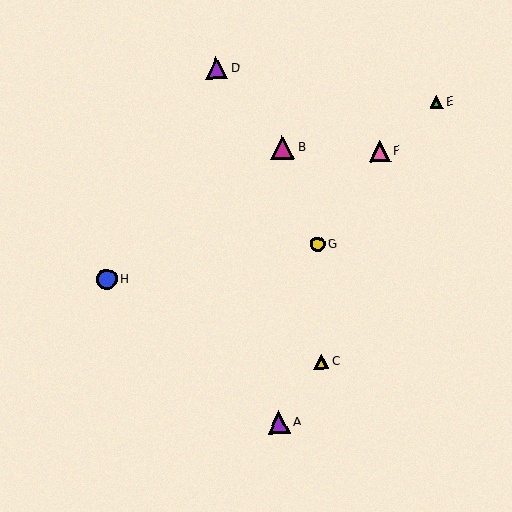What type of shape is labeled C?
Shape C is a yellow triangle.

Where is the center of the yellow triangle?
The center of the yellow triangle is at (321, 361).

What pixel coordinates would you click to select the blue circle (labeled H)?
Click at (107, 279) to select the blue circle H.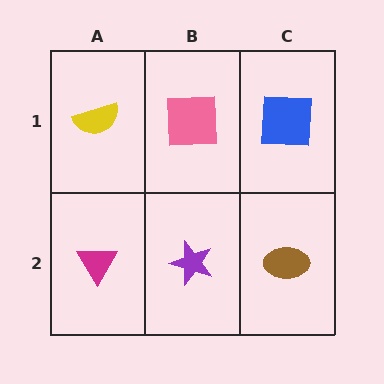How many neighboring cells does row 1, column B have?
3.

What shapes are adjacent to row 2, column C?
A blue square (row 1, column C), a purple star (row 2, column B).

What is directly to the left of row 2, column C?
A purple star.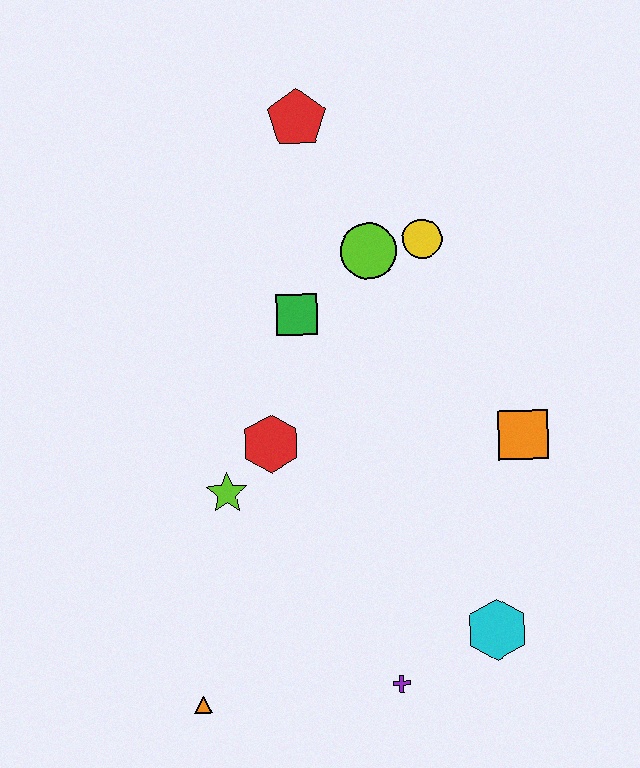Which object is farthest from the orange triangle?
The red pentagon is farthest from the orange triangle.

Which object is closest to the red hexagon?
The lime star is closest to the red hexagon.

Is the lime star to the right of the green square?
No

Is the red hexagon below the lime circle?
Yes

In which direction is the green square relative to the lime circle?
The green square is to the left of the lime circle.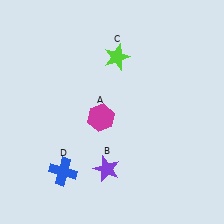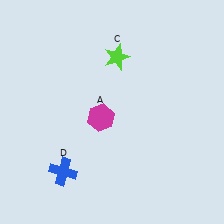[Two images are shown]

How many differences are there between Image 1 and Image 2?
There is 1 difference between the two images.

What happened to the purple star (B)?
The purple star (B) was removed in Image 2. It was in the bottom-left area of Image 1.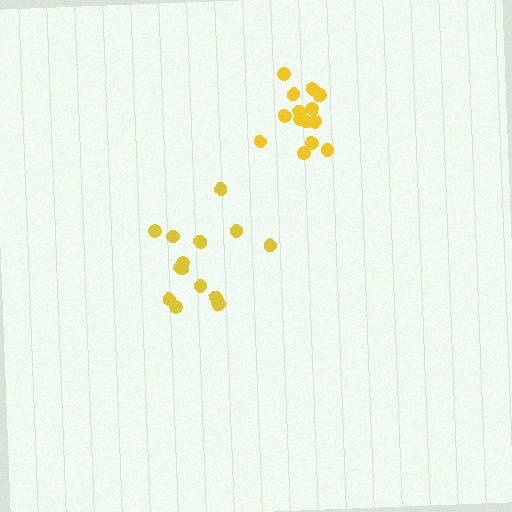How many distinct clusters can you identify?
There are 2 distinct clusters.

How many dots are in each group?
Group 1: 16 dots, Group 2: 14 dots (30 total).